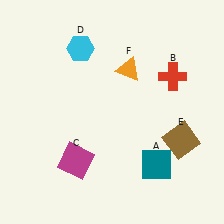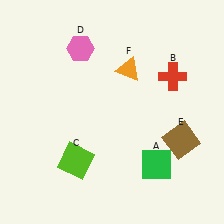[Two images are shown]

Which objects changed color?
A changed from teal to green. C changed from magenta to lime. D changed from cyan to pink.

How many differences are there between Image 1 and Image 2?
There are 3 differences between the two images.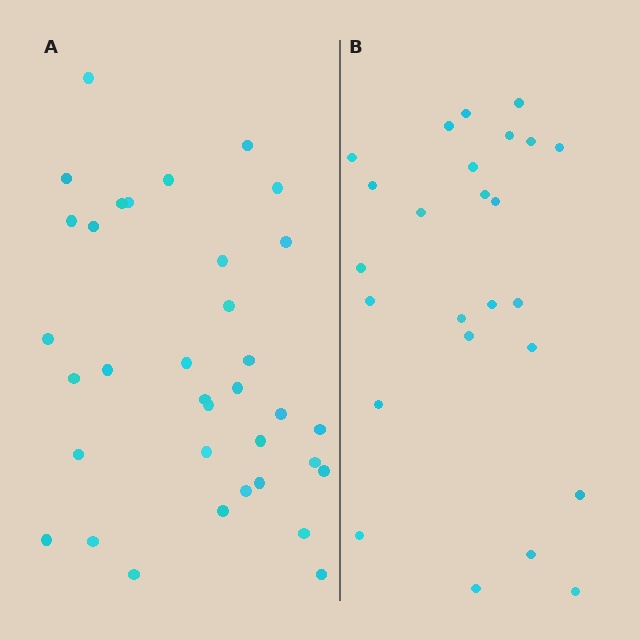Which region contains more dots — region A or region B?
Region A (the left region) has more dots.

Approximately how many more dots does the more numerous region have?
Region A has roughly 10 or so more dots than region B.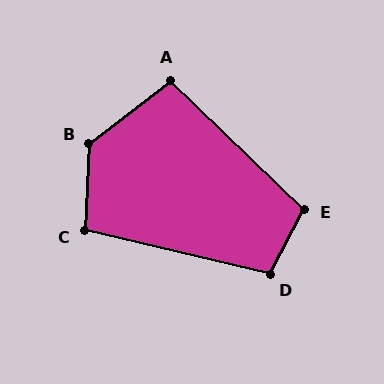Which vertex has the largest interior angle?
B, at approximately 131 degrees.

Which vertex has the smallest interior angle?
A, at approximately 98 degrees.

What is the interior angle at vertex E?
Approximately 106 degrees (obtuse).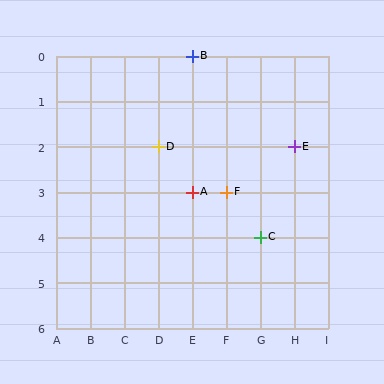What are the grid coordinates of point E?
Point E is at grid coordinates (H, 2).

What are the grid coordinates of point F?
Point F is at grid coordinates (F, 3).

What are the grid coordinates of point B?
Point B is at grid coordinates (E, 0).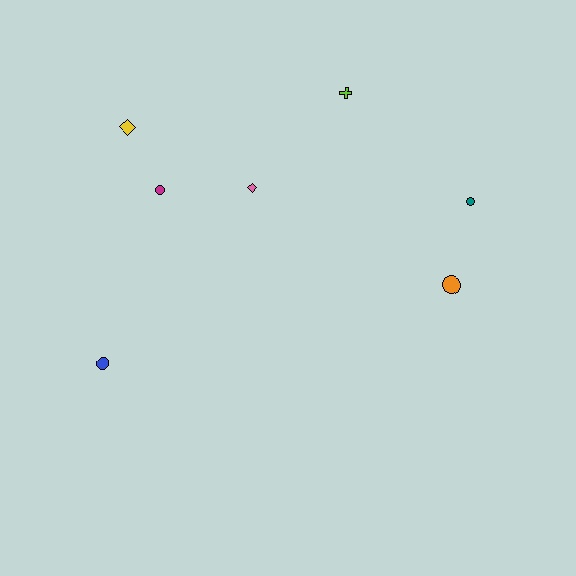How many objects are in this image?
There are 7 objects.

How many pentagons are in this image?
There are no pentagons.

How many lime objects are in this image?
There is 1 lime object.